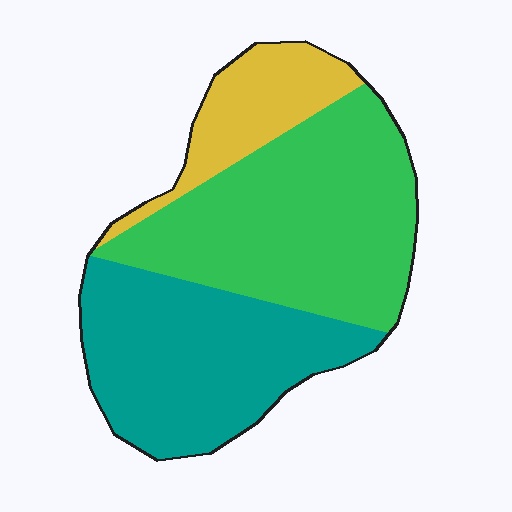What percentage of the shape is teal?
Teal takes up about three eighths (3/8) of the shape.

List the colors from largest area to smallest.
From largest to smallest: green, teal, yellow.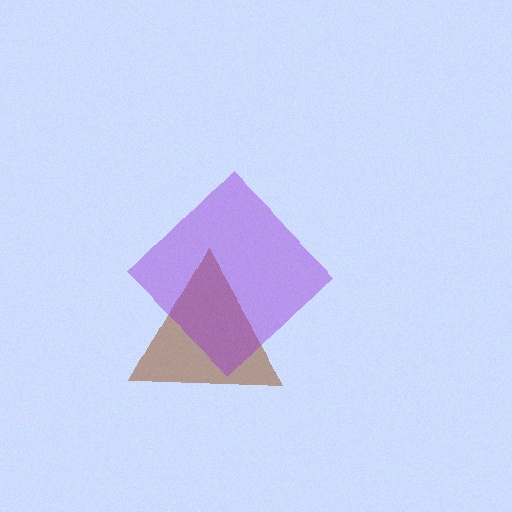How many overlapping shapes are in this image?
There are 2 overlapping shapes in the image.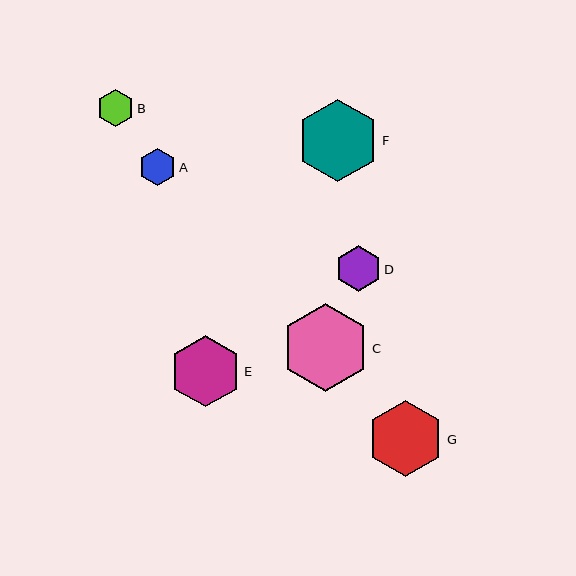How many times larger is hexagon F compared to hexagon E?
Hexagon F is approximately 1.2 times the size of hexagon E.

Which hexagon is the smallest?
Hexagon B is the smallest with a size of approximately 37 pixels.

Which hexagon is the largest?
Hexagon C is the largest with a size of approximately 87 pixels.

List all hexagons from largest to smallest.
From largest to smallest: C, F, G, E, D, A, B.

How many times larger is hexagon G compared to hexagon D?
Hexagon G is approximately 1.7 times the size of hexagon D.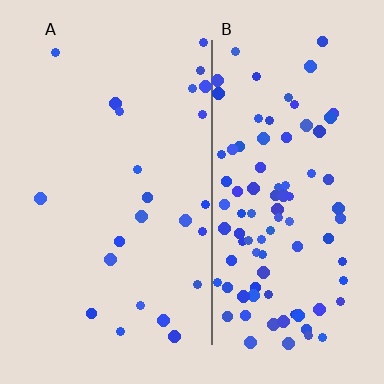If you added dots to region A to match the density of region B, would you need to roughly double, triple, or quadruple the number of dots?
Approximately quadruple.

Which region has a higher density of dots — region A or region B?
B (the right).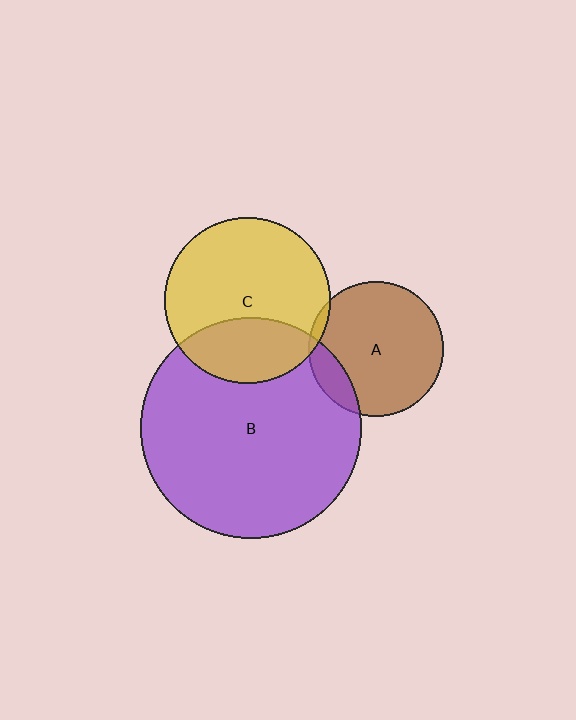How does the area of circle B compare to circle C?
Approximately 1.8 times.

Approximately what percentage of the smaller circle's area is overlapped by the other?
Approximately 30%.